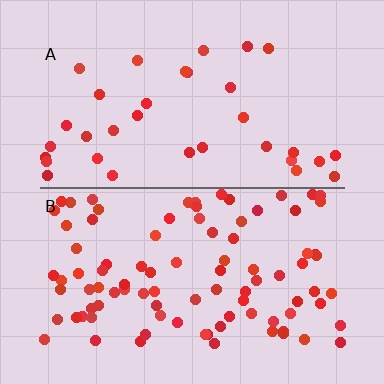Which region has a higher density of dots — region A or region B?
B (the bottom).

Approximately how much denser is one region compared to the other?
Approximately 2.7× — region B over region A.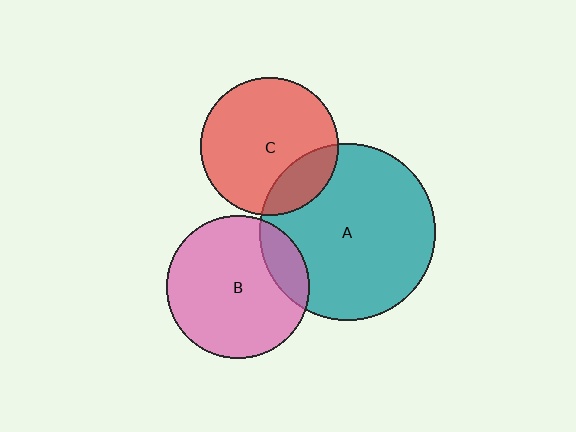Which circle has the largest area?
Circle A (teal).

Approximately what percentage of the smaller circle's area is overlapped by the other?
Approximately 15%.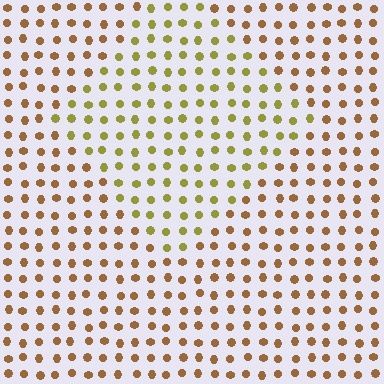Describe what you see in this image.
The image is filled with small brown elements in a uniform arrangement. A diamond-shaped region is visible where the elements are tinted to a slightly different hue, forming a subtle color boundary.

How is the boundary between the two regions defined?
The boundary is defined purely by a slight shift in hue (about 36 degrees). Spacing, size, and orientation are identical on both sides.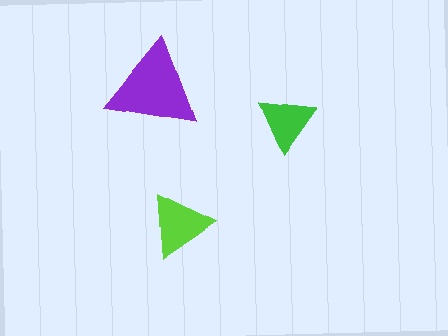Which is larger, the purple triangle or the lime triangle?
The purple one.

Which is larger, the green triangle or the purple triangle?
The purple one.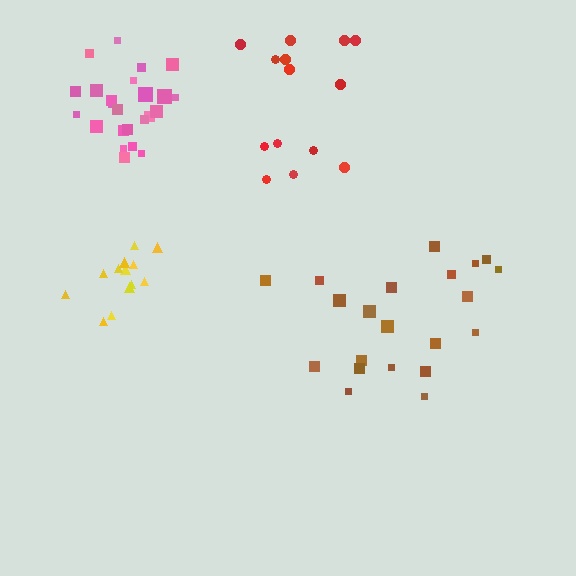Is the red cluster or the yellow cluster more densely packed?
Yellow.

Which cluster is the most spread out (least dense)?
Red.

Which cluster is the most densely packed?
Yellow.